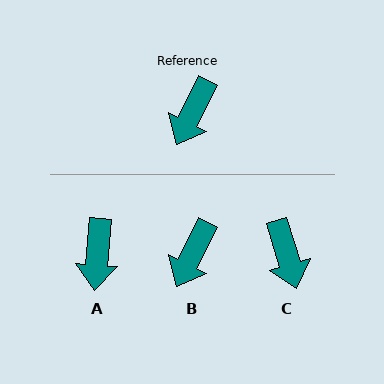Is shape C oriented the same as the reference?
No, it is off by about 43 degrees.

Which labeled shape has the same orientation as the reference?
B.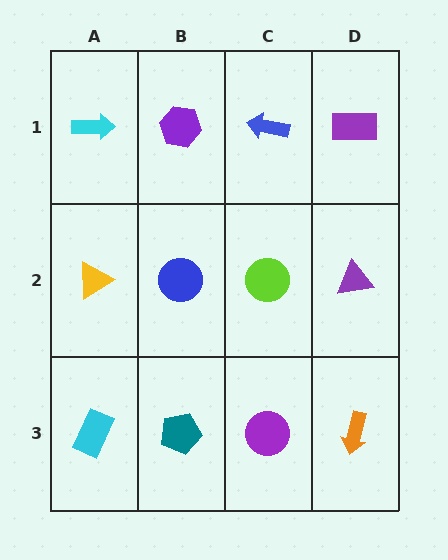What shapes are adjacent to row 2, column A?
A cyan arrow (row 1, column A), a cyan rectangle (row 3, column A), a blue circle (row 2, column B).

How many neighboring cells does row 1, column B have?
3.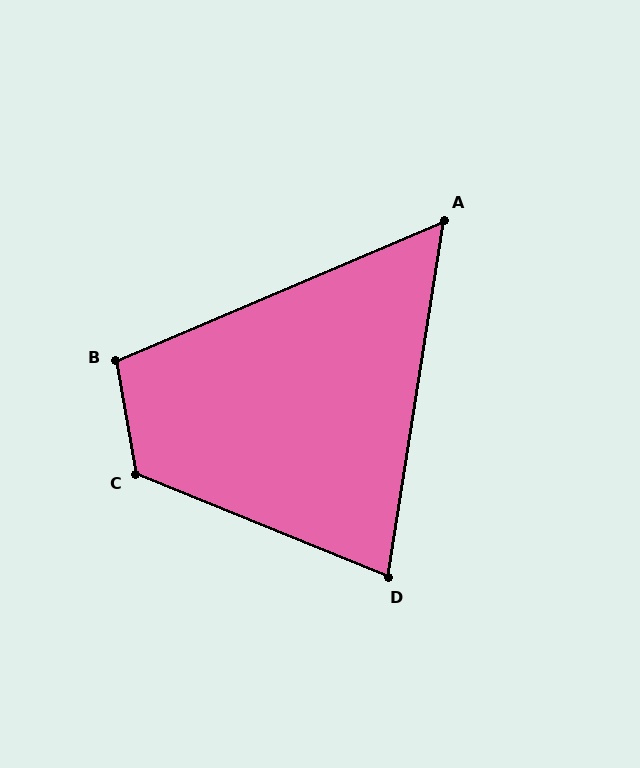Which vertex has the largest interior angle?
C, at approximately 122 degrees.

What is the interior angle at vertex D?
Approximately 77 degrees (acute).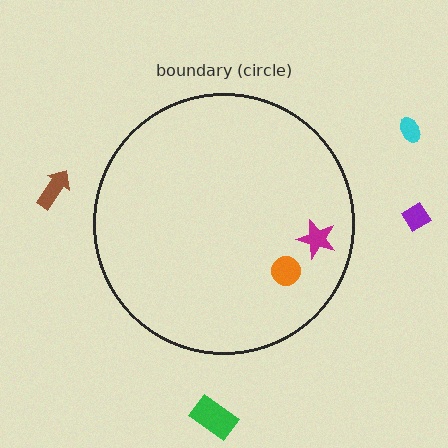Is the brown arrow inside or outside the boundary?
Outside.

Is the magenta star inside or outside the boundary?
Inside.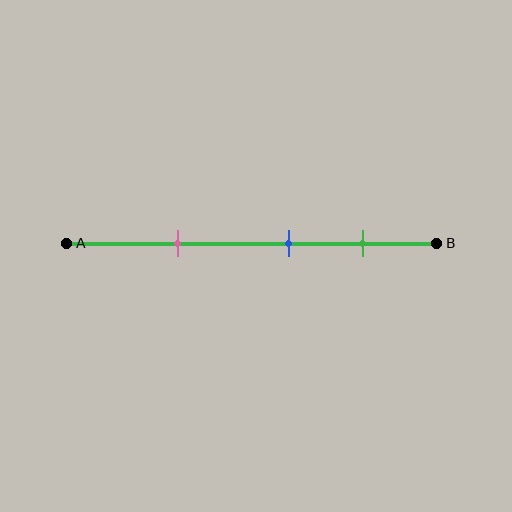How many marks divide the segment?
There are 3 marks dividing the segment.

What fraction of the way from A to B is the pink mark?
The pink mark is approximately 30% (0.3) of the way from A to B.